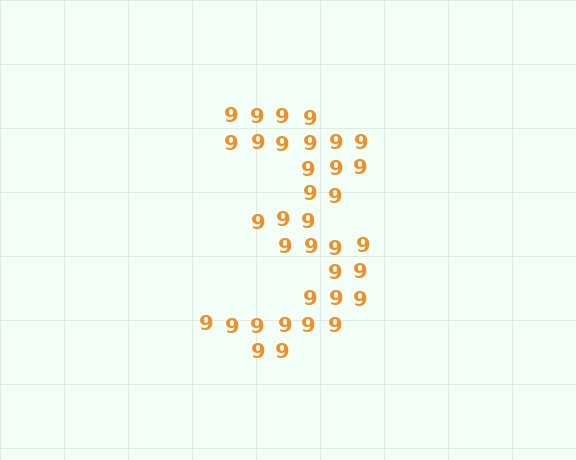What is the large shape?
The large shape is the digit 3.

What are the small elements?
The small elements are digit 9's.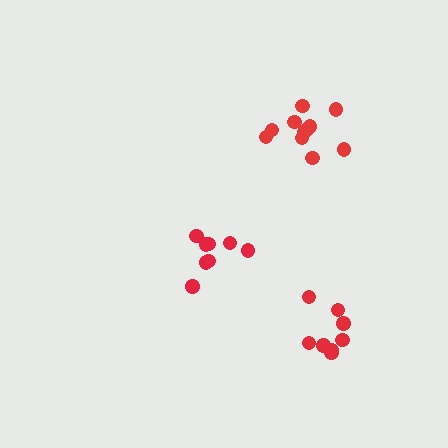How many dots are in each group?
Group 1: 11 dots, Group 2: 10 dots, Group 3: 8 dots (29 total).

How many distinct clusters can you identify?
There are 3 distinct clusters.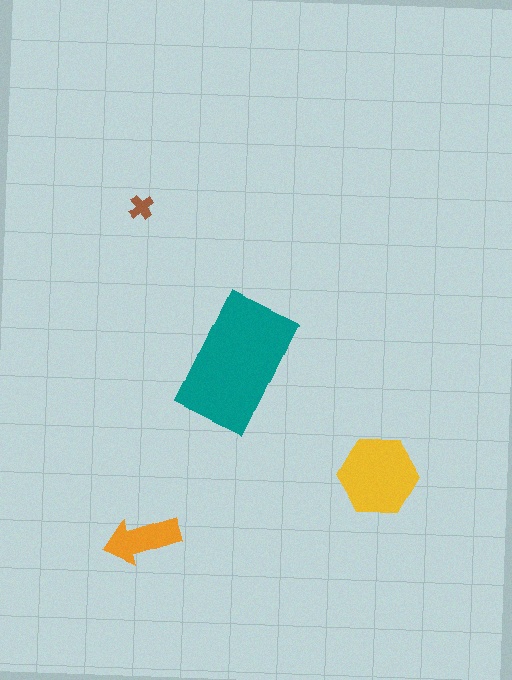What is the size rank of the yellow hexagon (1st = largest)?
2nd.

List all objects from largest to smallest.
The teal rectangle, the yellow hexagon, the orange arrow, the brown cross.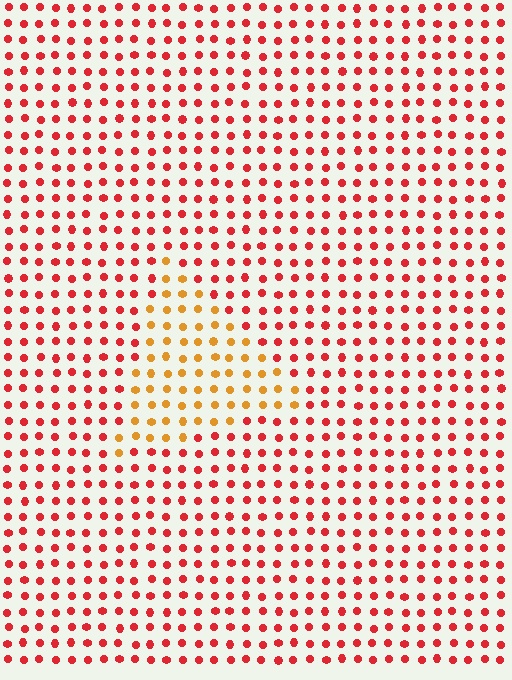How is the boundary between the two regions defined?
The boundary is defined purely by a slight shift in hue (about 40 degrees). Spacing, size, and orientation are identical on both sides.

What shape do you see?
I see a triangle.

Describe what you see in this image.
The image is filled with small red elements in a uniform arrangement. A triangle-shaped region is visible where the elements are tinted to a slightly different hue, forming a subtle color boundary.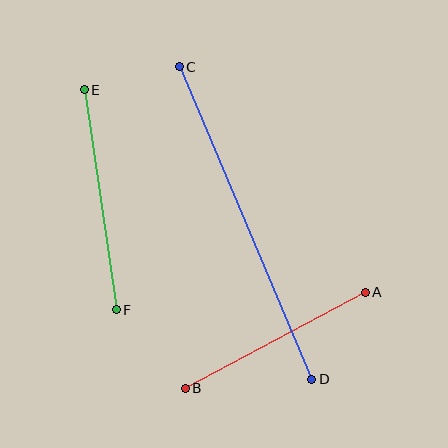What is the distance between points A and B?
The distance is approximately 204 pixels.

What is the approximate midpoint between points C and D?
The midpoint is at approximately (246, 223) pixels.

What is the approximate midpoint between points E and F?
The midpoint is at approximately (100, 200) pixels.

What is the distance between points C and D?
The distance is approximately 340 pixels.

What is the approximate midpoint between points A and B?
The midpoint is at approximately (275, 340) pixels.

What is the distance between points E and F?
The distance is approximately 222 pixels.